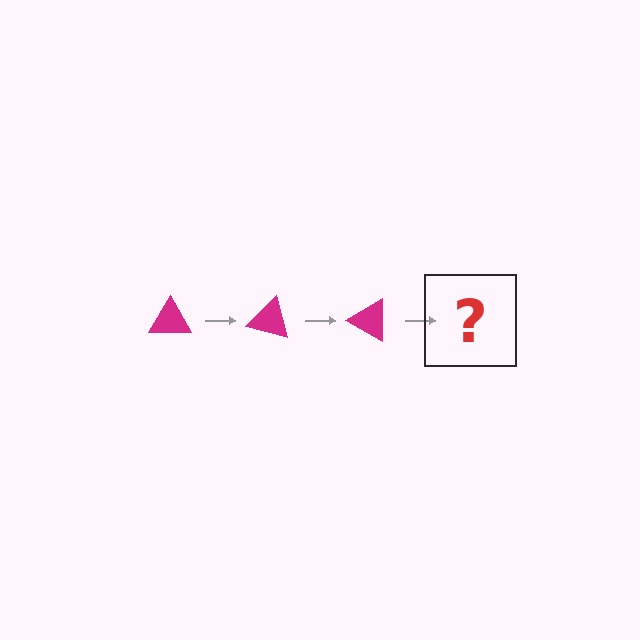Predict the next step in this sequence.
The next step is a magenta triangle rotated 45 degrees.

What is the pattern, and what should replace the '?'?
The pattern is that the triangle rotates 15 degrees each step. The '?' should be a magenta triangle rotated 45 degrees.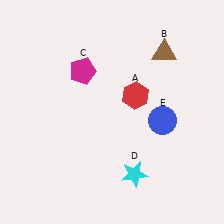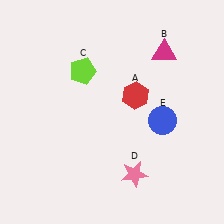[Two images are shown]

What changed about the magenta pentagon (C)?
In Image 1, C is magenta. In Image 2, it changed to lime.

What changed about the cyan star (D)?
In Image 1, D is cyan. In Image 2, it changed to pink.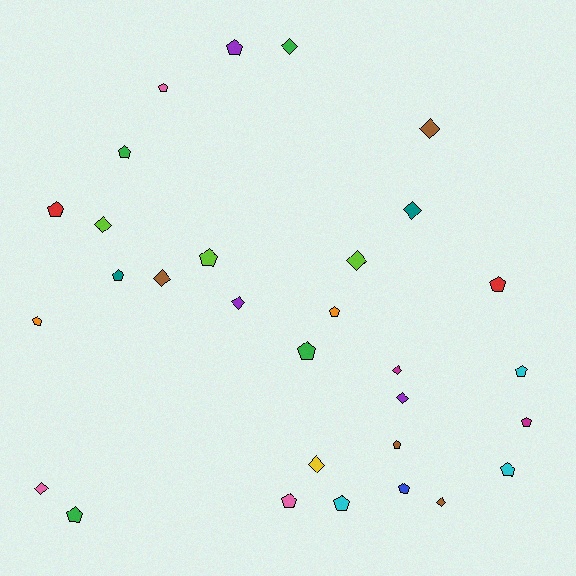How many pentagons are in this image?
There are 18 pentagons.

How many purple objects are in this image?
There are 3 purple objects.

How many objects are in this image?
There are 30 objects.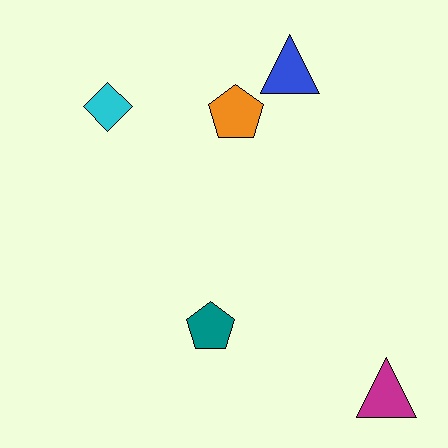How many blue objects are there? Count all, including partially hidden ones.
There is 1 blue object.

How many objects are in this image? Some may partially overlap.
There are 5 objects.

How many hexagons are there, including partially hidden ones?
There are no hexagons.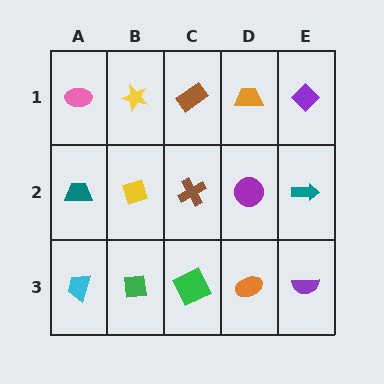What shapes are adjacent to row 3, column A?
A teal trapezoid (row 2, column A), a green square (row 3, column B).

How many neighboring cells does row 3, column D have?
3.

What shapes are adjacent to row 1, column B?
A yellow diamond (row 2, column B), a pink ellipse (row 1, column A), a brown rectangle (row 1, column C).